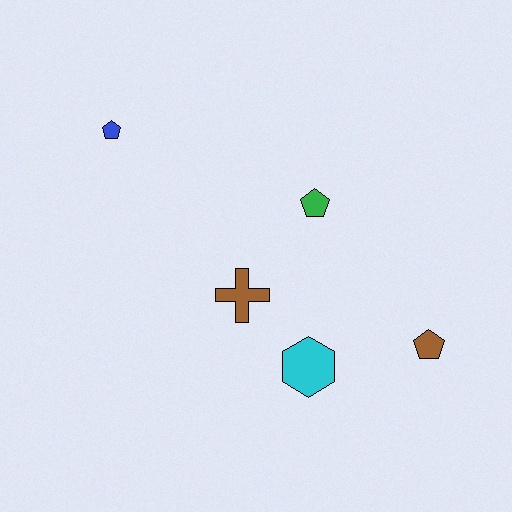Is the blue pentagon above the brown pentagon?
Yes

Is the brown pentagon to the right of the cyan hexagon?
Yes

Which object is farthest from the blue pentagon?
The brown pentagon is farthest from the blue pentagon.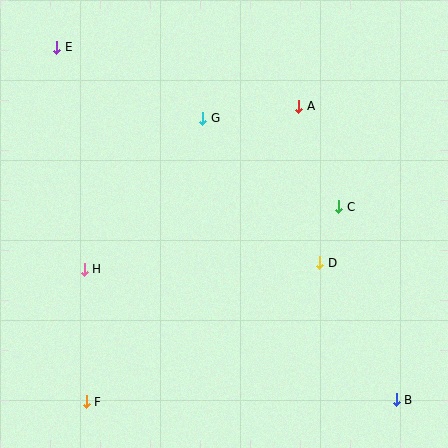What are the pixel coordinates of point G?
Point G is at (203, 118).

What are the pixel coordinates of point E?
Point E is at (57, 47).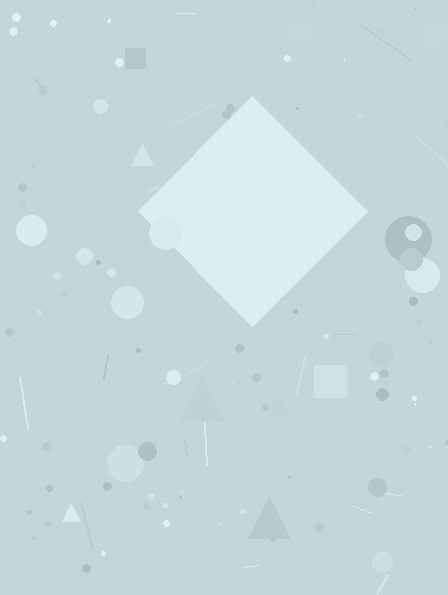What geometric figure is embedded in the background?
A diamond is embedded in the background.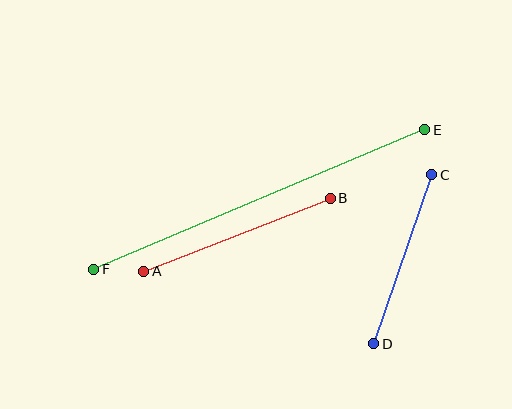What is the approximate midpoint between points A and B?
The midpoint is at approximately (237, 235) pixels.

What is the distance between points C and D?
The distance is approximately 179 pixels.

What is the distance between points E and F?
The distance is approximately 359 pixels.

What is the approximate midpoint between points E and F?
The midpoint is at approximately (259, 200) pixels.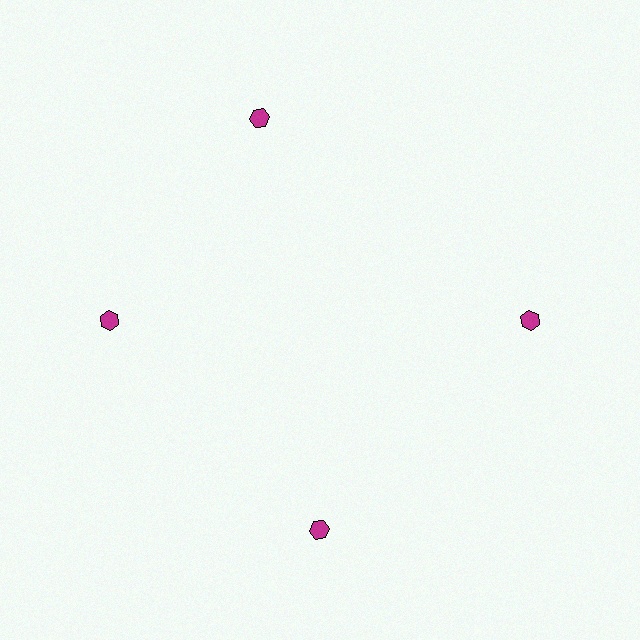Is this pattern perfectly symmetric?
No. The 4 magenta hexagons are arranged in a ring, but one element near the 12 o'clock position is rotated out of alignment along the ring, breaking the 4-fold rotational symmetry.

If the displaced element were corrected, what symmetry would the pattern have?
It would have 4-fold rotational symmetry — the pattern would map onto itself every 90 degrees.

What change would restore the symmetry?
The symmetry would be restored by rotating it back into even spacing with its neighbors so that all 4 hexagons sit at equal angles and equal distance from the center.